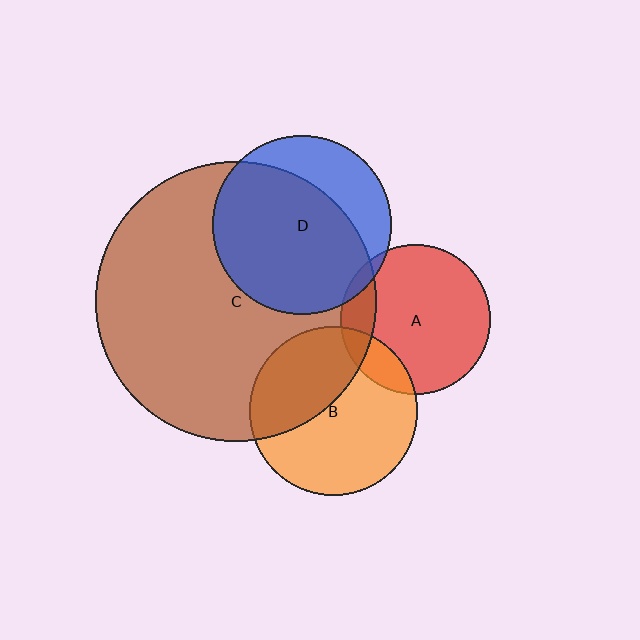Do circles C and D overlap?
Yes.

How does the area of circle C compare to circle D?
Approximately 2.5 times.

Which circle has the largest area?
Circle C (brown).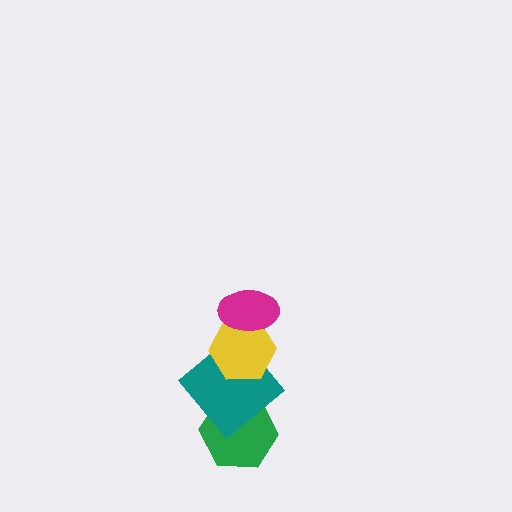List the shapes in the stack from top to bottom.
From top to bottom: the magenta ellipse, the yellow hexagon, the teal diamond, the green hexagon.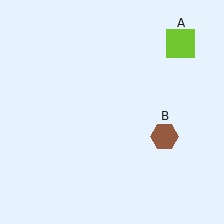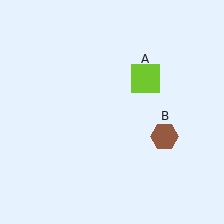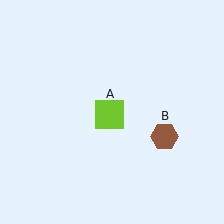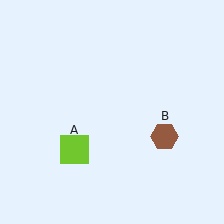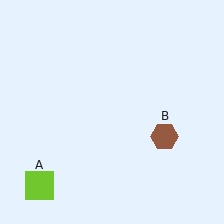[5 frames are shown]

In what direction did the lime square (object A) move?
The lime square (object A) moved down and to the left.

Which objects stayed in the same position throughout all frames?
Brown hexagon (object B) remained stationary.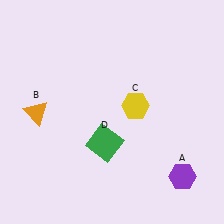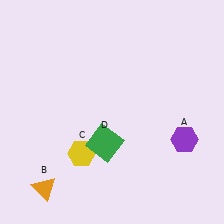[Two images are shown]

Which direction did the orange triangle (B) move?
The orange triangle (B) moved down.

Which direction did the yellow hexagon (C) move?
The yellow hexagon (C) moved left.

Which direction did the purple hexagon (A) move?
The purple hexagon (A) moved up.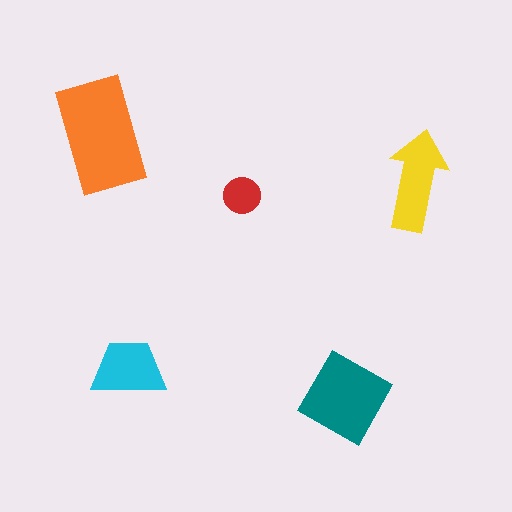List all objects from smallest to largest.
The red circle, the cyan trapezoid, the yellow arrow, the teal diamond, the orange rectangle.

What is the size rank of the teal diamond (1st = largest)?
2nd.